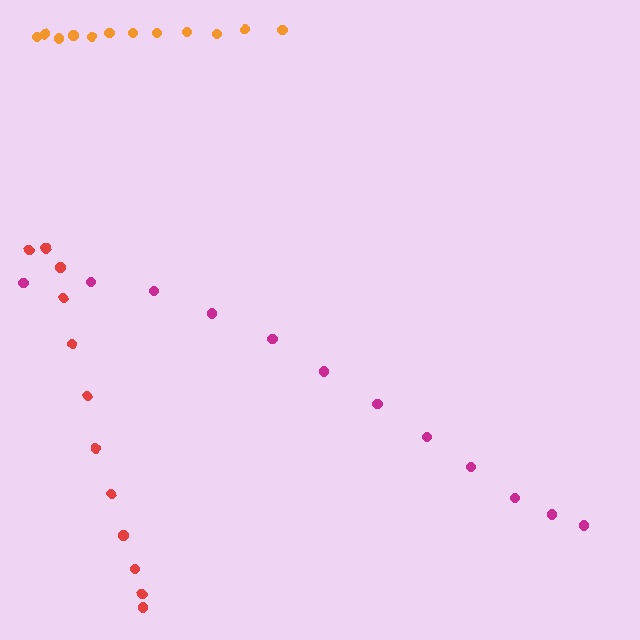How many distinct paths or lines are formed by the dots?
There are 3 distinct paths.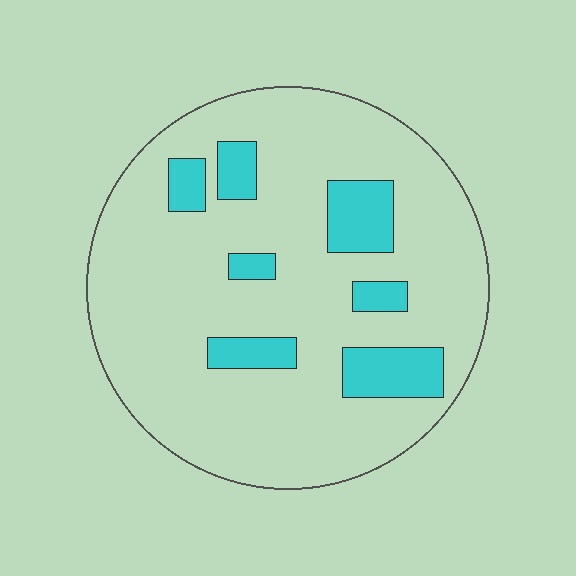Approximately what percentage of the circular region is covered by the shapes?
Approximately 15%.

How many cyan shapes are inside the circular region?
7.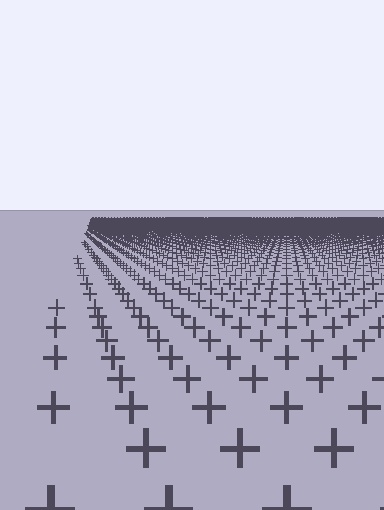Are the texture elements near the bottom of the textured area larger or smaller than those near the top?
Larger. Near the bottom, elements are closer to the viewer and appear at a bigger on-screen size.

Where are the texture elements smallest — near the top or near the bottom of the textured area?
Near the top.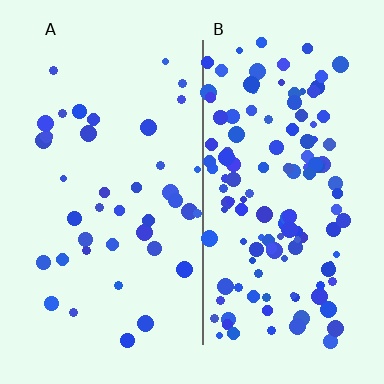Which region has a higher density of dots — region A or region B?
B (the right).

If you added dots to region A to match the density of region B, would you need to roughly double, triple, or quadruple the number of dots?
Approximately triple.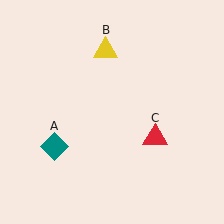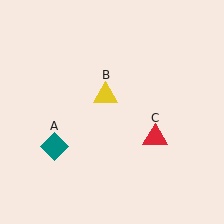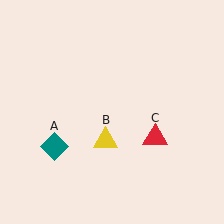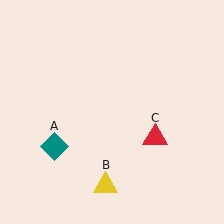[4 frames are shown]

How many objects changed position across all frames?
1 object changed position: yellow triangle (object B).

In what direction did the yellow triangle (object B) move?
The yellow triangle (object B) moved down.